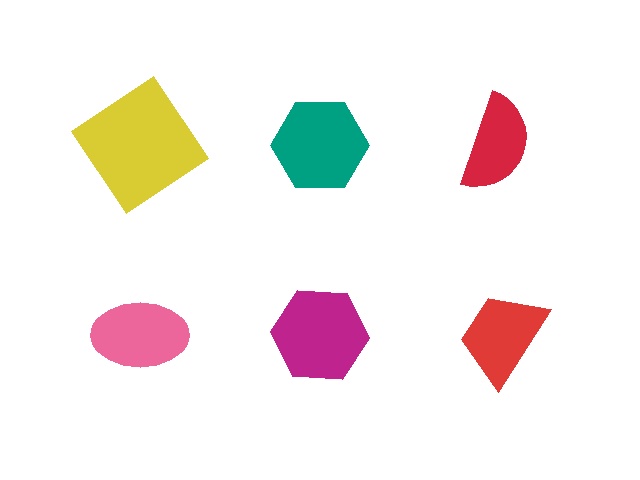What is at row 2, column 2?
A magenta hexagon.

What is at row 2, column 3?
A red trapezoid.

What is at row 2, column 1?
A pink ellipse.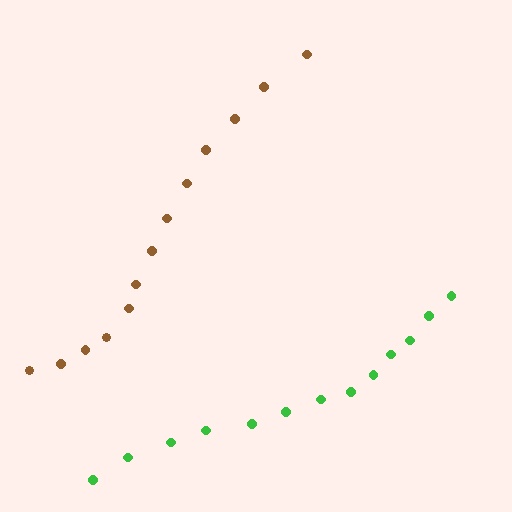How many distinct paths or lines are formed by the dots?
There are 2 distinct paths.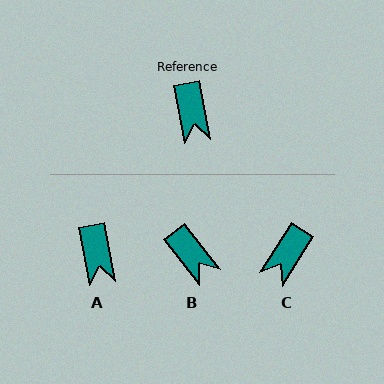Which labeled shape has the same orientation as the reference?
A.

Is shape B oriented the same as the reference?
No, it is off by about 28 degrees.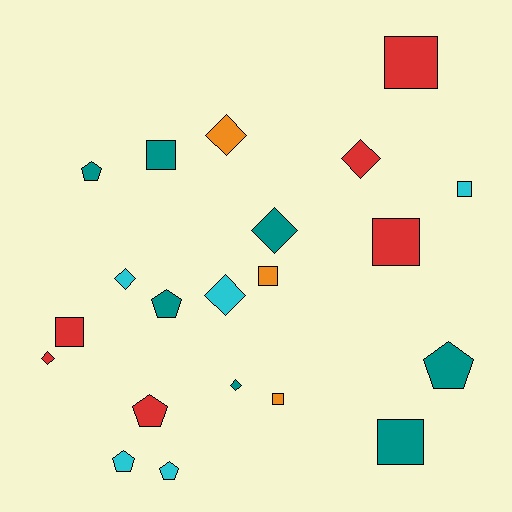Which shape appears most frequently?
Square, with 8 objects.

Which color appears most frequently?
Teal, with 7 objects.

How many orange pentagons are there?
There are no orange pentagons.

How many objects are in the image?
There are 21 objects.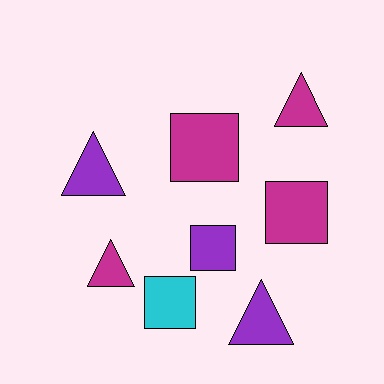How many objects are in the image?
There are 8 objects.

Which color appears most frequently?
Magenta, with 4 objects.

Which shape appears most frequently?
Square, with 4 objects.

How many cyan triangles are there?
There are no cyan triangles.